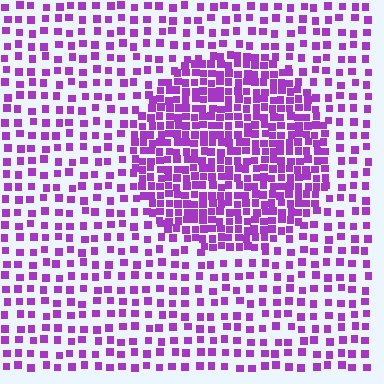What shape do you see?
I see a circle.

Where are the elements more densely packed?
The elements are more densely packed inside the circle boundary.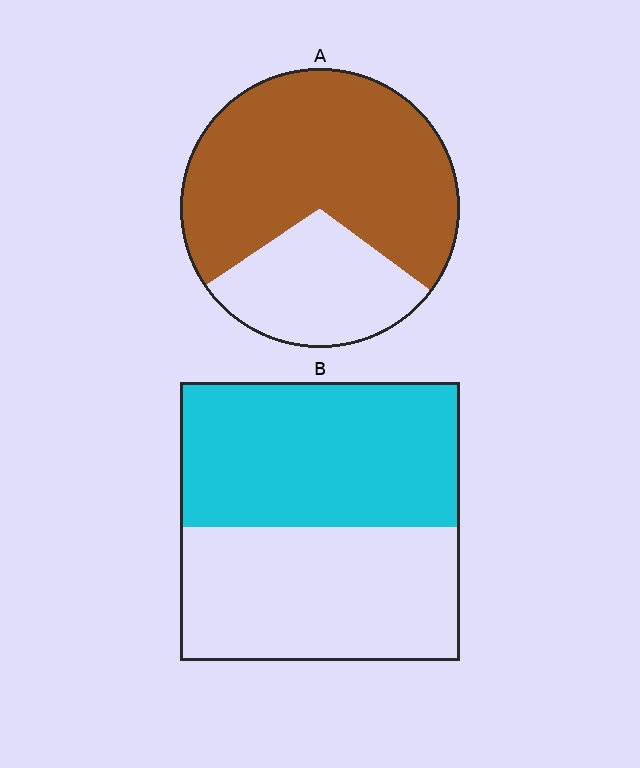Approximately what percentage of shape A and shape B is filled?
A is approximately 70% and B is approximately 50%.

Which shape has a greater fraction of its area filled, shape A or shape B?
Shape A.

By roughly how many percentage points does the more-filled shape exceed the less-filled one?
By roughly 20 percentage points (A over B).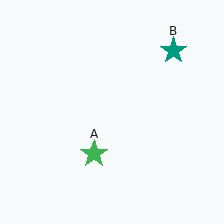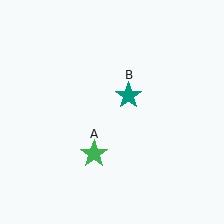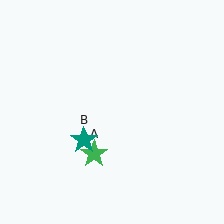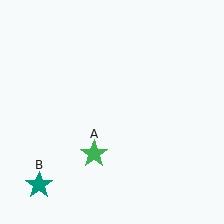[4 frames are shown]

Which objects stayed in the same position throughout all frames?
Green star (object A) remained stationary.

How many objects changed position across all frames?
1 object changed position: teal star (object B).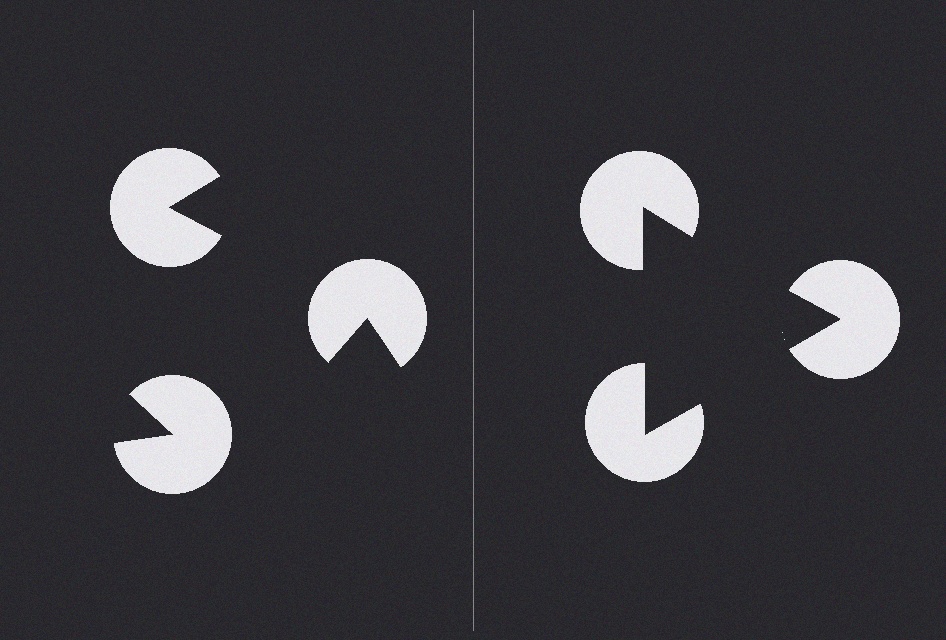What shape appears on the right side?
An illusory triangle.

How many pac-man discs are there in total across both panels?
6 — 3 on each side.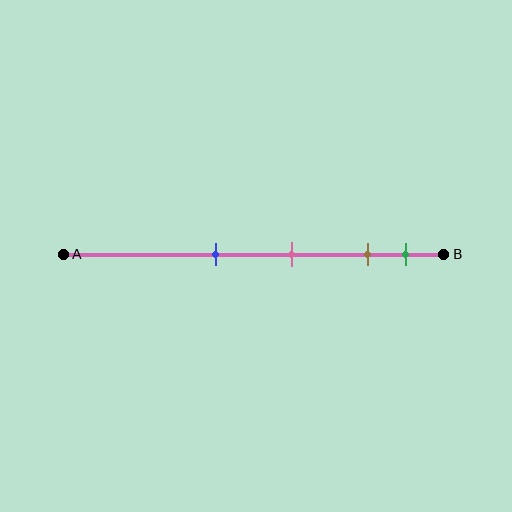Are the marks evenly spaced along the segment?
No, the marks are not evenly spaced.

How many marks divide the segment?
There are 4 marks dividing the segment.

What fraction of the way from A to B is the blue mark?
The blue mark is approximately 40% (0.4) of the way from A to B.